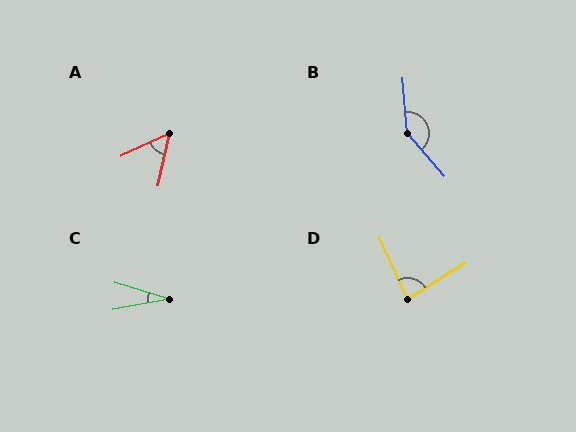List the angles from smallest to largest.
C (27°), A (54°), D (82°), B (144°).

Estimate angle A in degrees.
Approximately 54 degrees.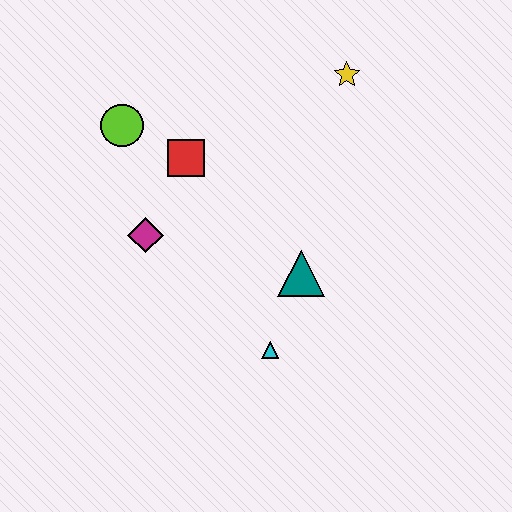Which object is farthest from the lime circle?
The cyan triangle is farthest from the lime circle.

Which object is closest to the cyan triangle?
The teal triangle is closest to the cyan triangle.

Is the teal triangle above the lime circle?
No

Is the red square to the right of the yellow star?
No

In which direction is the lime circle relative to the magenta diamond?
The lime circle is above the magenta diamond.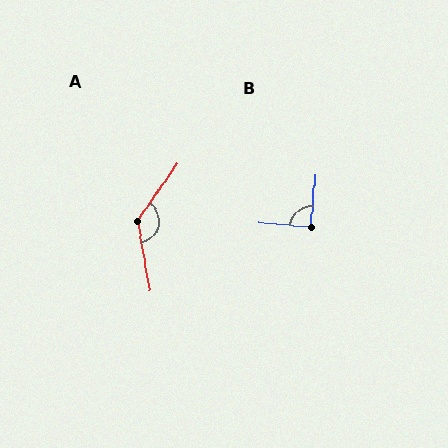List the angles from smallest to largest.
B (90°), A (135°).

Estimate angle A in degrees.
Approximately 135 degrees.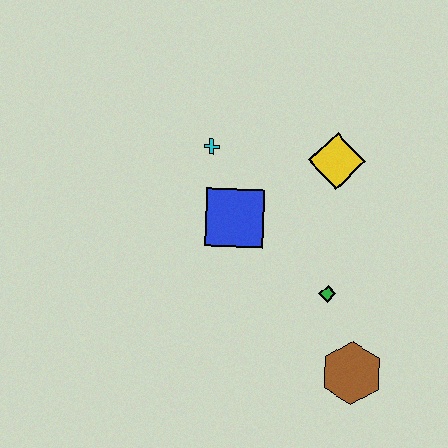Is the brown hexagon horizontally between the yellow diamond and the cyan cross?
No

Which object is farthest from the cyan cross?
The brown hexagon is farthest from the cyan cross.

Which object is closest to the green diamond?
The brown hexagon is closest to the green diamond.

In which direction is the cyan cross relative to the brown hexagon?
The cyan cross is above the brown hexagon.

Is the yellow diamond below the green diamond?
No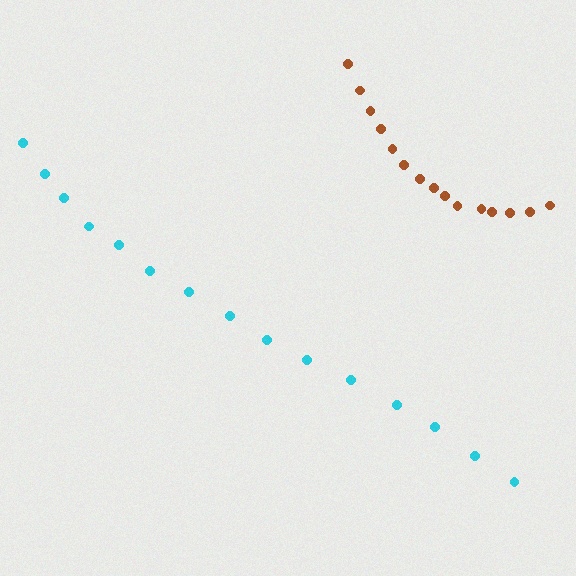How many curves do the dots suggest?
There are 2 distinct paths.